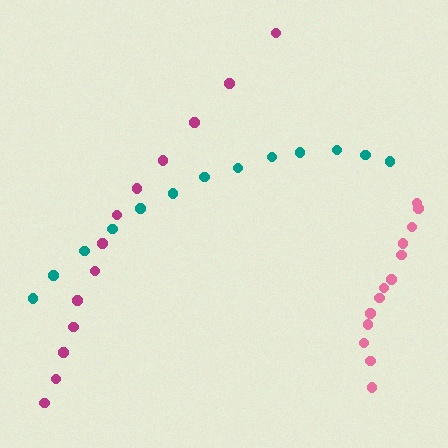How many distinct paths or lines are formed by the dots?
There are 3 distinct paths.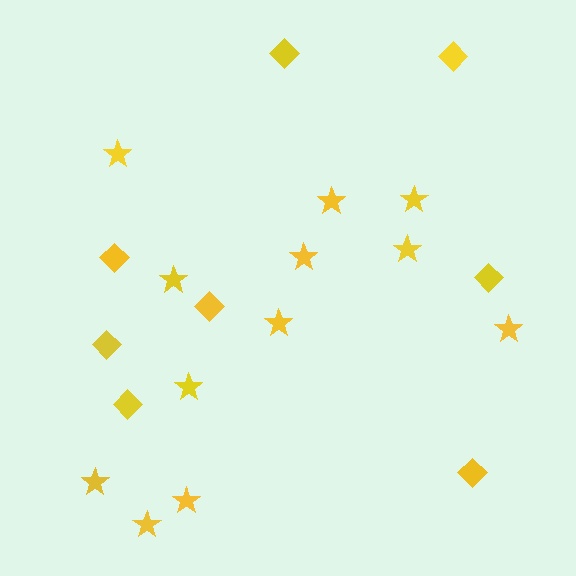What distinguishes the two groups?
There are 2 groups: one group of diamonds (8) and one group of stars (12).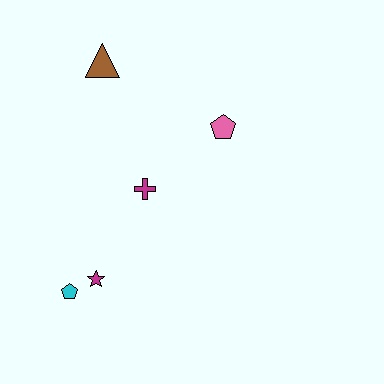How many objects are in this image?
There are 5 objects.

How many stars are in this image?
There is 1 star.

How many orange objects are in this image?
There are no orange objects.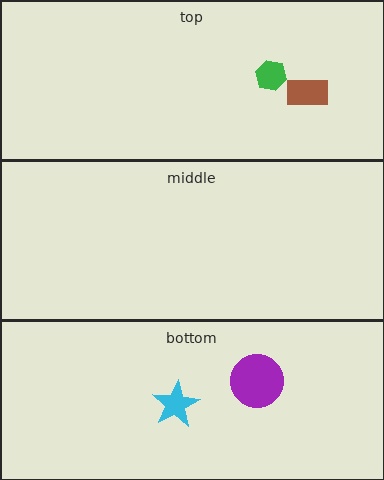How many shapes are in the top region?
2.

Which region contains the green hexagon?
The top region.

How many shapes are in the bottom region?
2.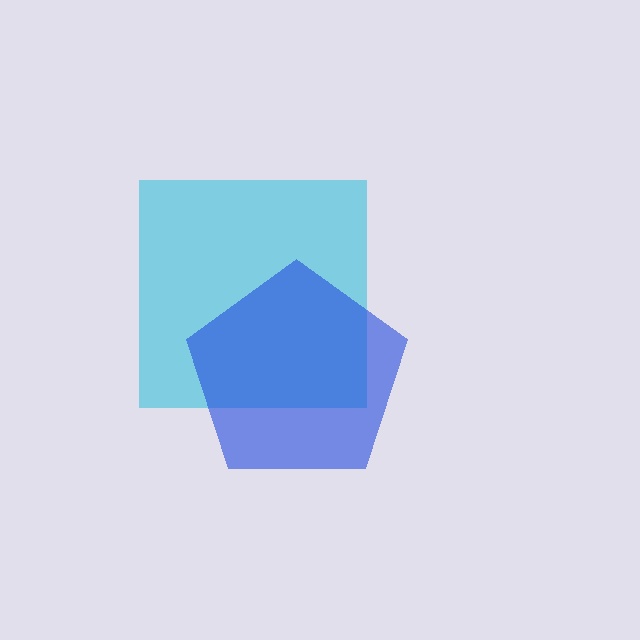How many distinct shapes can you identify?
There are 2 distinct shapes: a cyan square, a blue pentagon.